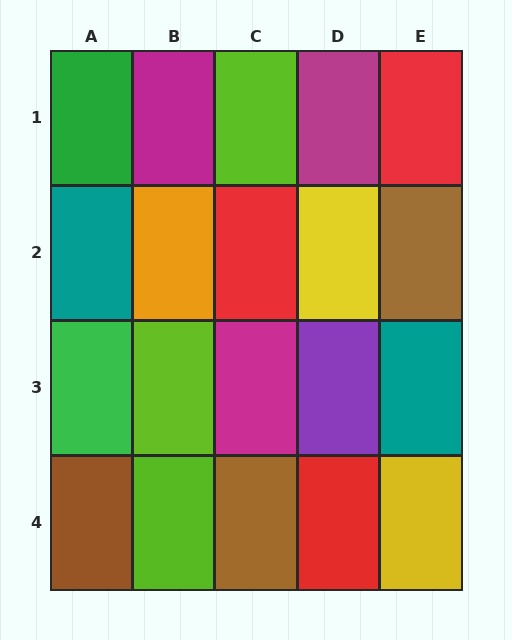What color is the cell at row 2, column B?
Orange.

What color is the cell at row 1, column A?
Green.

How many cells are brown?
3 cells are brown.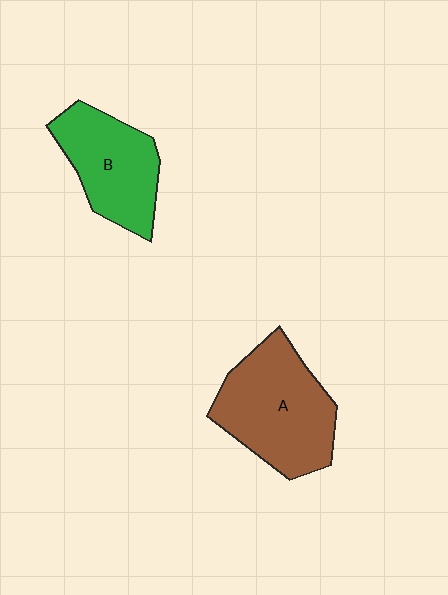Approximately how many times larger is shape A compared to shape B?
Approximately 1.3 times.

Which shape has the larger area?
Shape A (brown).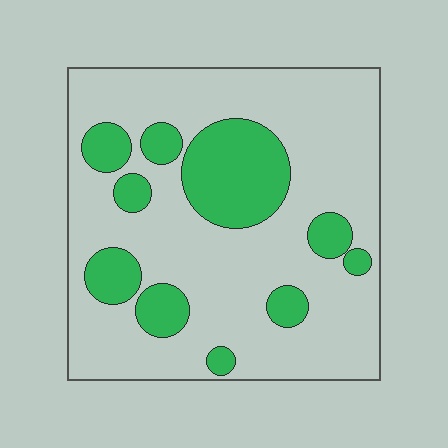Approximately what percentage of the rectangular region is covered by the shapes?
Approximately 25%.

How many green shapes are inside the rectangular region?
10.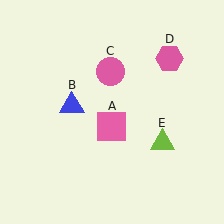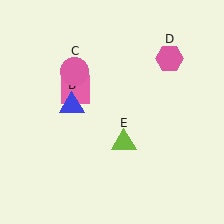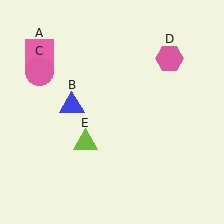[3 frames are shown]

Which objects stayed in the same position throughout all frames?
Blue triangle (object B) and pink hexagon (object D) remained stationary.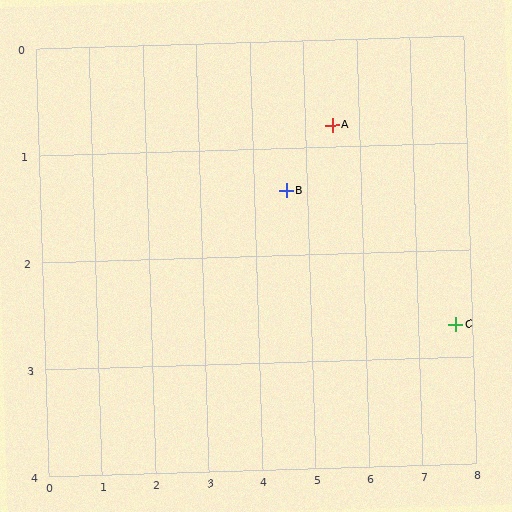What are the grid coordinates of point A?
Point A is at approximately (5.5, 0.8).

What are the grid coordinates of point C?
Point C is at approximately (7.7, 2.7).